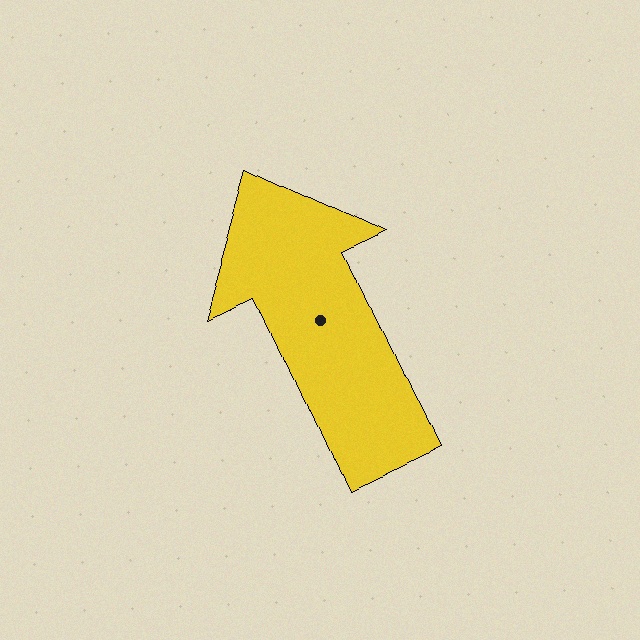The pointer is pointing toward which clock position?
Roughly 11 o'clock.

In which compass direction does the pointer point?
Northwest.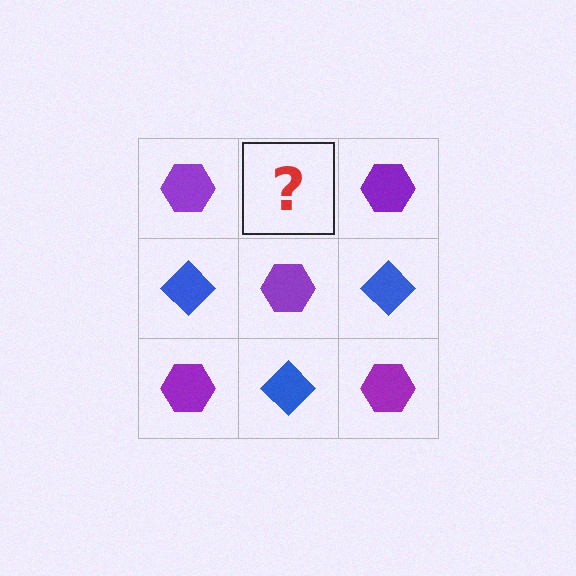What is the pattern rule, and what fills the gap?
The rule is that it alternates purple hexagon and blue diamond in a checkerboard pattern. The gap should be filled with a blue diamond.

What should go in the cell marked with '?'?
The missing cell should contain a blue diamond.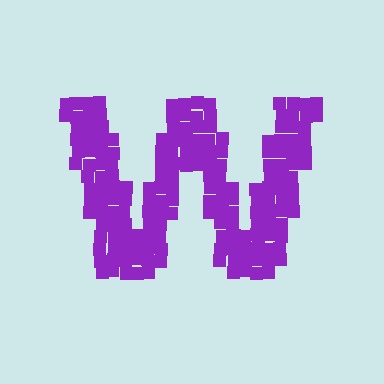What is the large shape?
The large shape is the letter W.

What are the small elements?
The small elements are squares.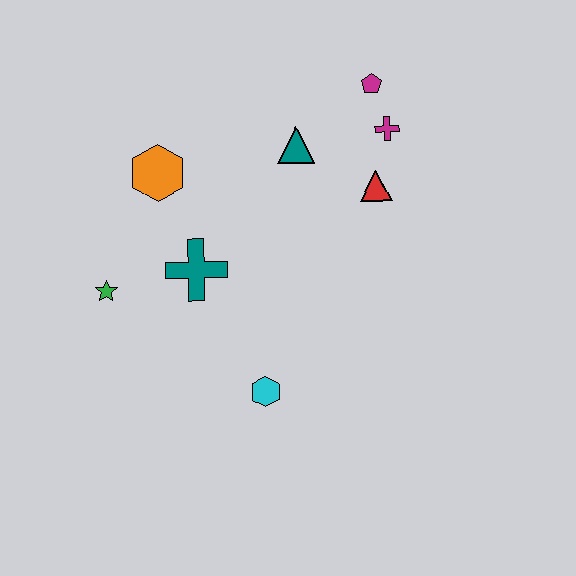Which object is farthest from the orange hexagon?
The cyan hexagon is farthest from the orange hexagon.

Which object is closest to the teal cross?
The green star is closest to the teal cross.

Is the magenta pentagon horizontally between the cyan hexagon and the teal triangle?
No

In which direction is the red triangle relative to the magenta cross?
The red triangle is below the magenta cross.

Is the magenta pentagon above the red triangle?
Yes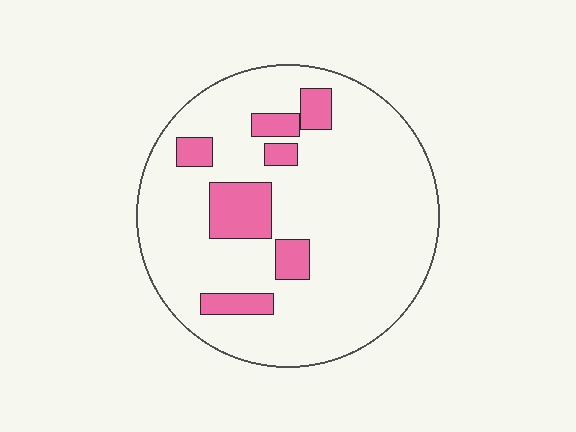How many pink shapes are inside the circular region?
7.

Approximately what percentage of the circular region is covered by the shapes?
Approximately 15%.